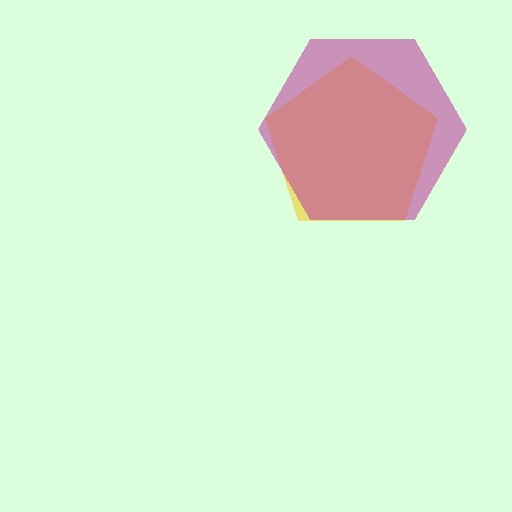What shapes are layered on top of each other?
The layered shapes are: a yellow pentagon, a magenta hexagon.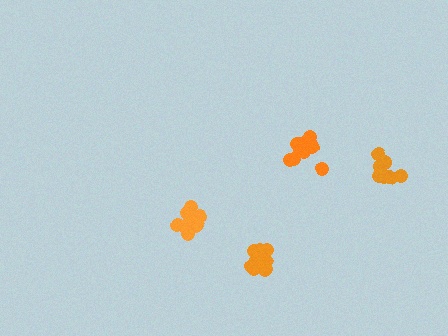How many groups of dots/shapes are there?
There are 4 groups.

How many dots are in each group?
Group 1: 11 dots, Group 2: 11 dots, Group 3: 13 dots, Group 4: 14 dots (49 total).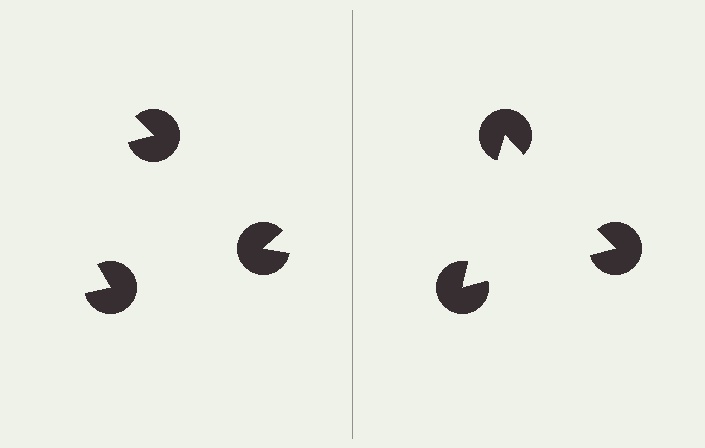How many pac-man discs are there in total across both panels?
6 — 3 on each side.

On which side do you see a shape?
An illusory triangle appears on the right side. On the left side the wedge cuts are rotated, so no coherent shape forms.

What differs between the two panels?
The pac-man discs are positioned identically on both sides; only the wedge orientations differ. On the right they align to a triangle; on the left they are misaligned.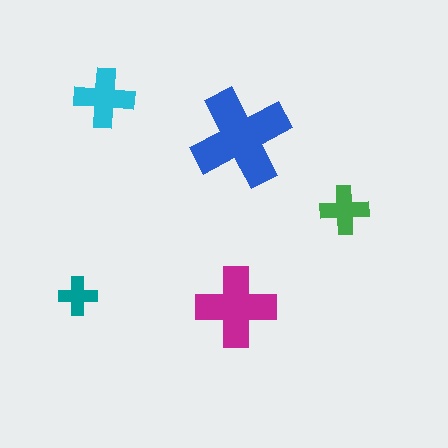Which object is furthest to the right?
The green cross is rightmost.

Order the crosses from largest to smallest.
the blue one, the magenta one, the cyan one, the green one, the teal one.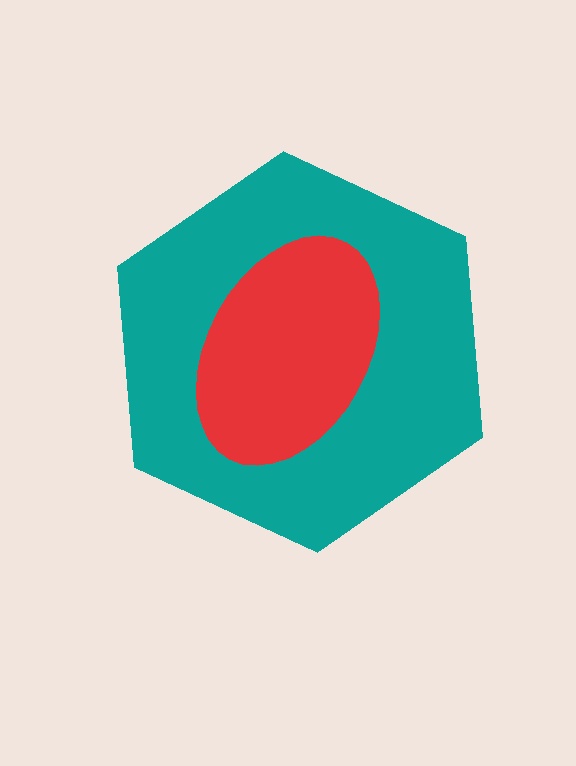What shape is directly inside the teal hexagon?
The red ellipse.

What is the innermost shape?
The red ellipse.